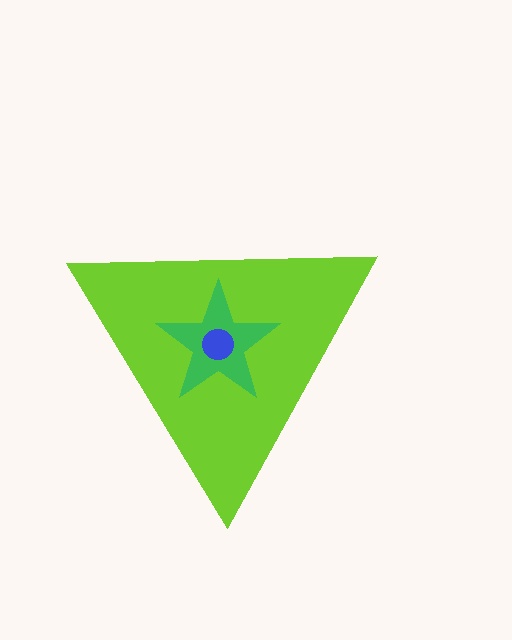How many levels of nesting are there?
3.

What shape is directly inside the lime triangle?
The green star.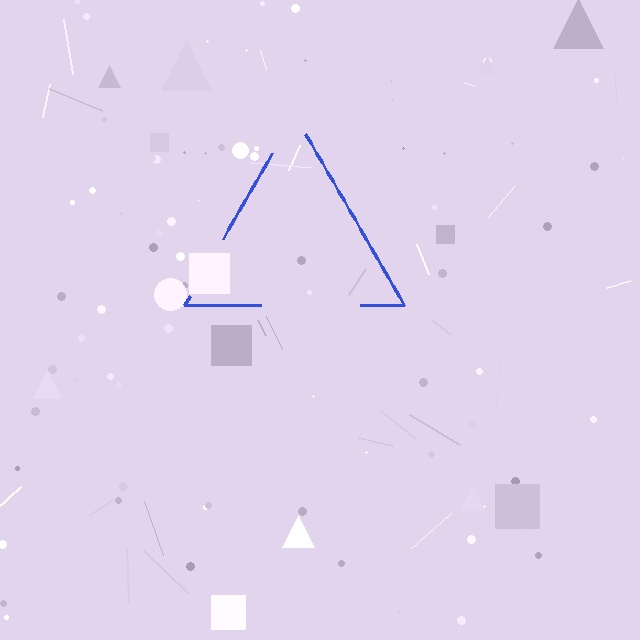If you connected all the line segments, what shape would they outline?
They would outline a triangle.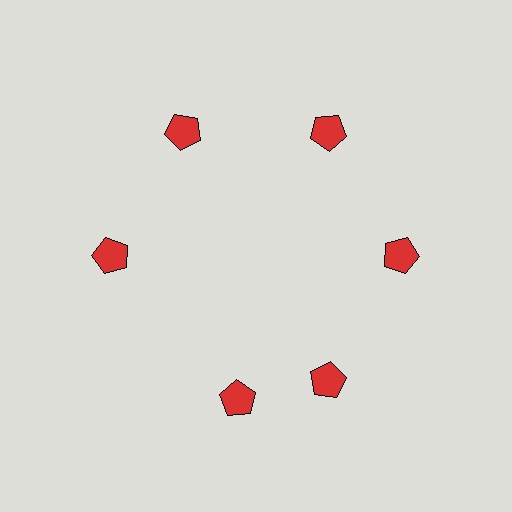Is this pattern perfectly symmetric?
No. The 6 red pentagons are arranged in a ring, but one element near the 7 o'clock position is rotated out of alignment along the ring, breaking the 6-fold rotational symmetry.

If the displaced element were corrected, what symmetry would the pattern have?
It would have 6-fold rotational symmetry — the pattern would map onto itself every 60 degrees.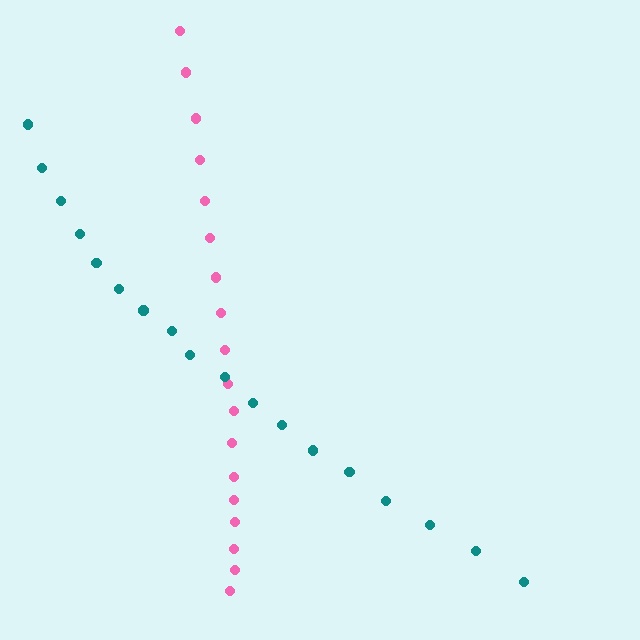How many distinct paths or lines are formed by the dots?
There are 2 distinct paths.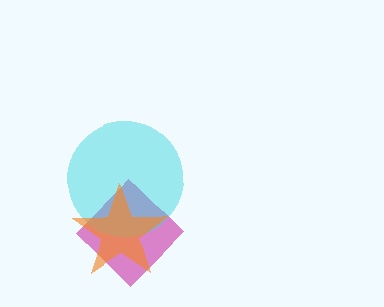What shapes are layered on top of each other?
The layered shapes are: a magenta diamond, a cyan circle, an orange star.